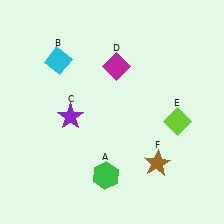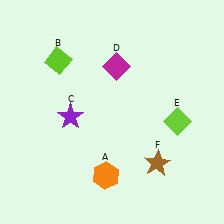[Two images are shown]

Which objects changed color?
A changed from green to orange. B changed from cyan to lime.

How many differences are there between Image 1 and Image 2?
There are 2 differences between the two images.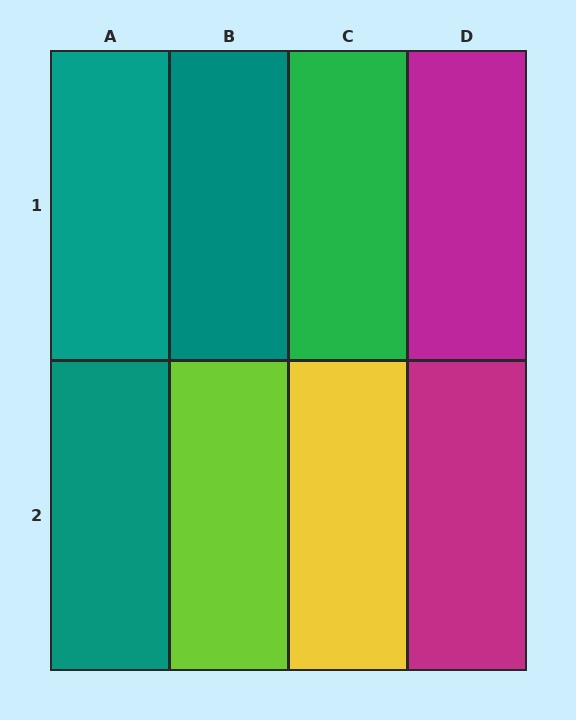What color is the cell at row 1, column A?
Teal.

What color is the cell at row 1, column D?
Magenta.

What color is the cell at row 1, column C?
Green.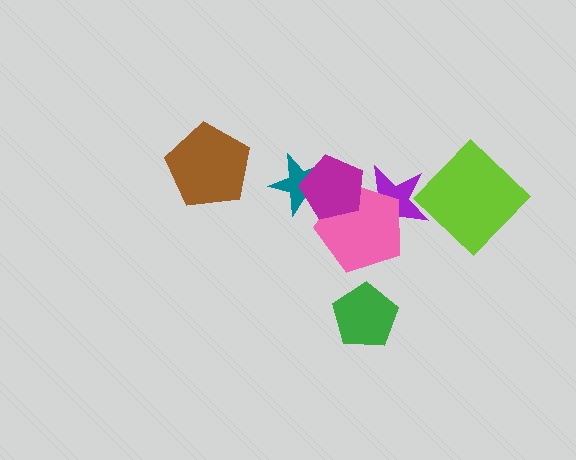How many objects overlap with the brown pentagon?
0 objects overlap with the brown pentagon.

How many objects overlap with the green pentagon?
0 objects overlap with the green pentagon.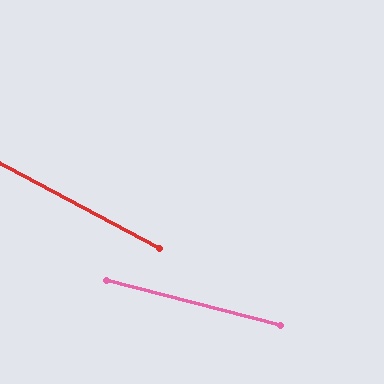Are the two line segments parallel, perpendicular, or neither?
Neither parallel nor perpendicular — they differ by about 14°.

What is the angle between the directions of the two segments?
Approximately 14 degrees.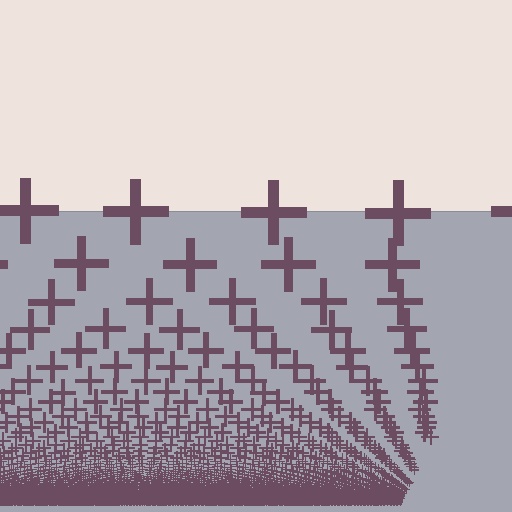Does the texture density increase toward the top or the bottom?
Density increases toward the bottom.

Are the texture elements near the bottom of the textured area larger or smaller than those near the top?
Smaller. The gradient is inverted — elements near the bottom are smaller and denser.